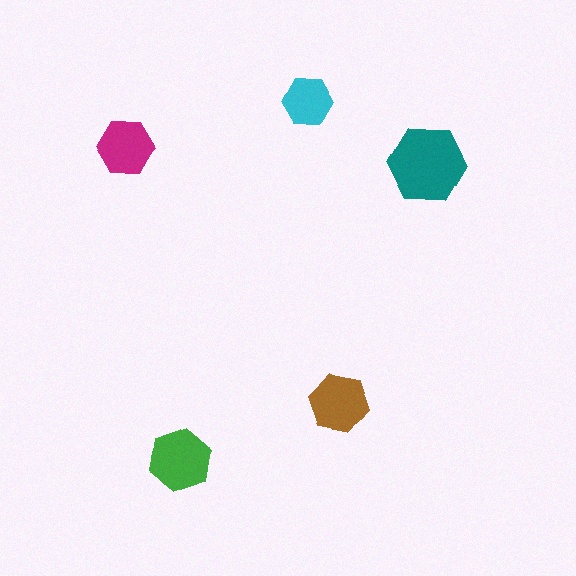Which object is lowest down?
The green hexagon is bottommost.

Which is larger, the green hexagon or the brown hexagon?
The green one.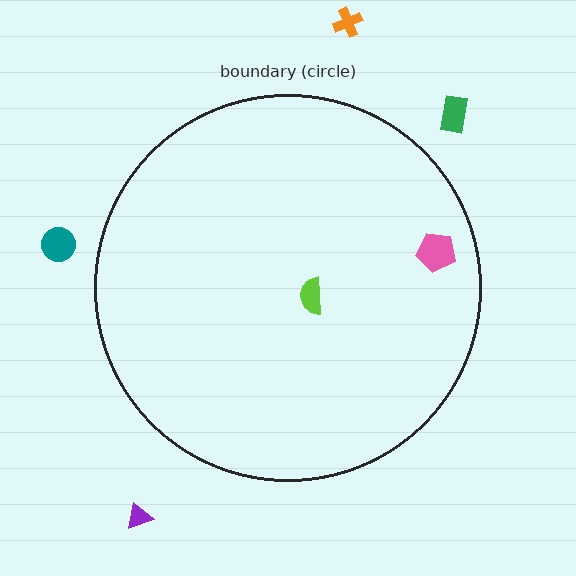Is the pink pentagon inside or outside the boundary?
Inside.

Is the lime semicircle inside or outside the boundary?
Inside.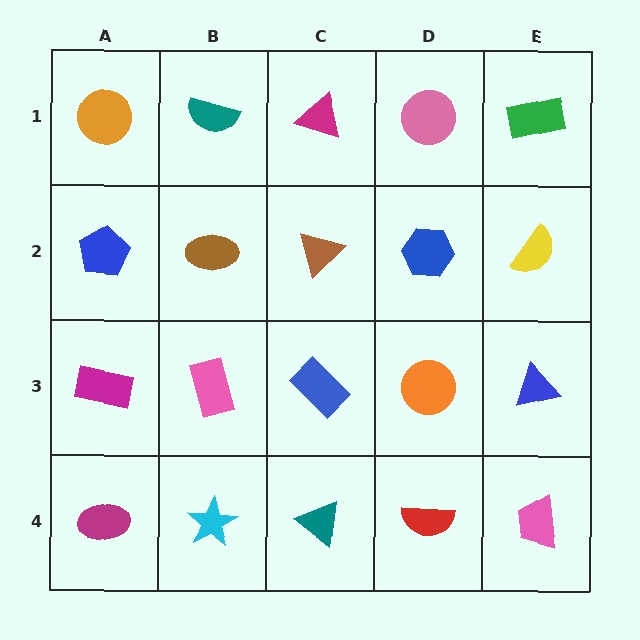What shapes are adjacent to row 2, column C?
A magenta triangle (row 1, column C), a blue rectangle (row 3, column C), a brown ellipse (row 2, column B), a blue hexagon (row 2, column D).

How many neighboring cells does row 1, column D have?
3.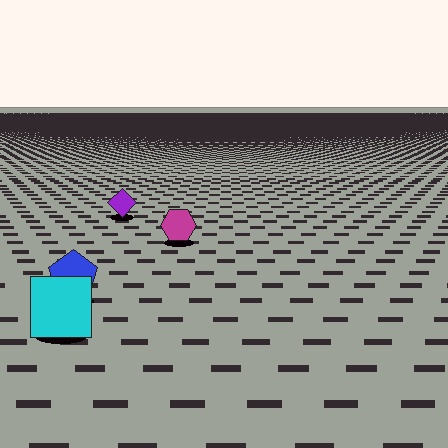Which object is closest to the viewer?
The cyan square is closest. The texture marks near it are larger and more spread out.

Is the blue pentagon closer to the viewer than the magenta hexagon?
Yes. The blue pentagon is closer — you can tell from the texture gradient: the ground texture is coarser near it.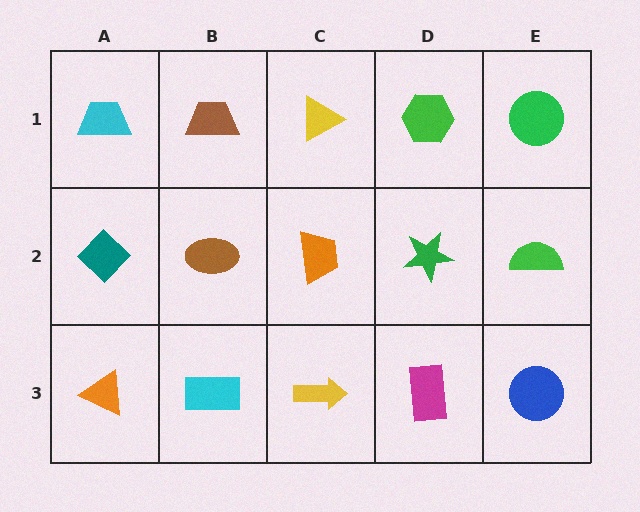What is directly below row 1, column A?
A teal diamond.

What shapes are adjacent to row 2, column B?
A brown trapezoid (row 1, column B), a cyan rectangle (row 3, column B), a teal diamond (row 2, column A), an orange trapezoid (row 2, column C).